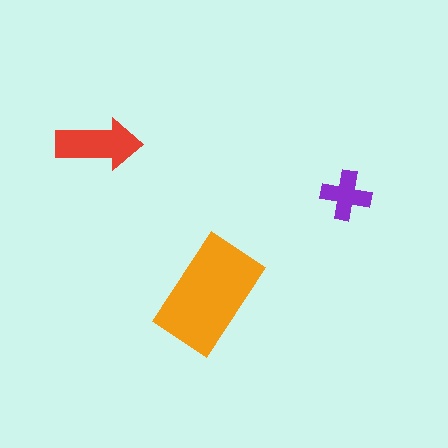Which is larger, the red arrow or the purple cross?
The red arrow.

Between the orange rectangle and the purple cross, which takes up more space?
The orange rectangle.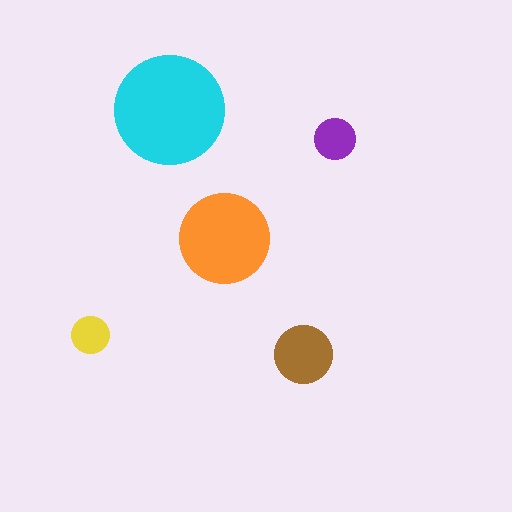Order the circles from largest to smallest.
the cyan one, the orange one, the brown one, the purple one, the yellow one.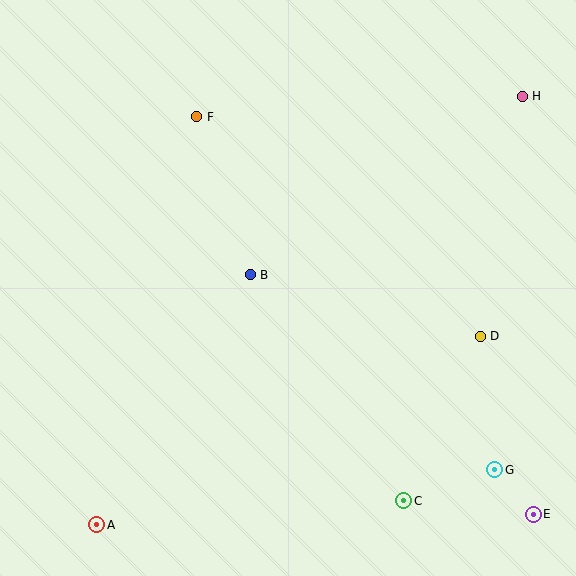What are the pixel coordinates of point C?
Point C is at (404, 501).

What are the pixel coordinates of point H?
Point H is at (522, 96).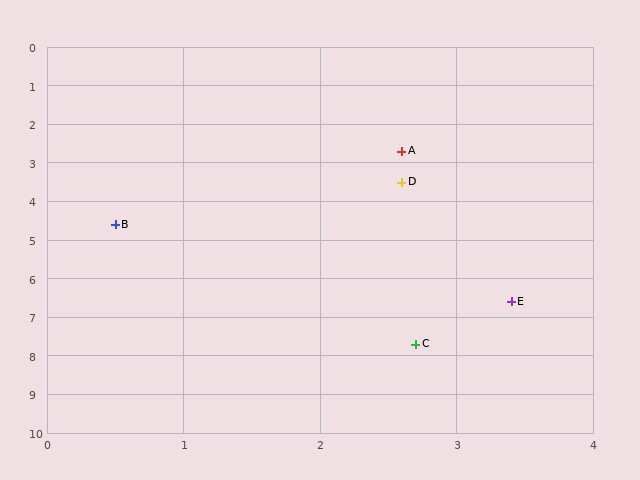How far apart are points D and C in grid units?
Points D and C are about 4.2 grid units apart.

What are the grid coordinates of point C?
Point C is at approximately (2.7, 7.7).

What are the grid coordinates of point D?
Point D is at approximately (2.6, 3.5).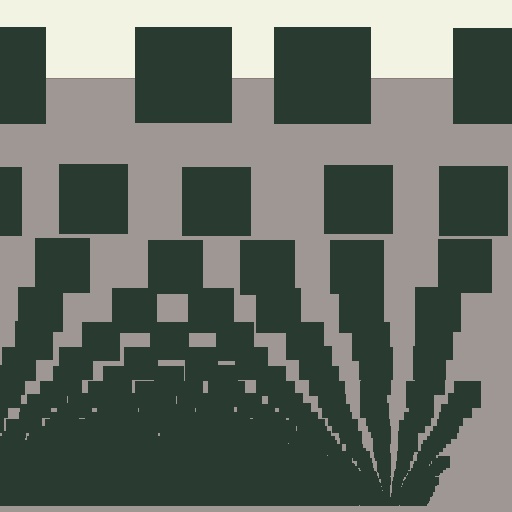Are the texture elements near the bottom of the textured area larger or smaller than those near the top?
Smaller. The gradient is inverted — elements near the bottom are smaller and denser.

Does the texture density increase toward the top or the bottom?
Density increases toward the bottom.